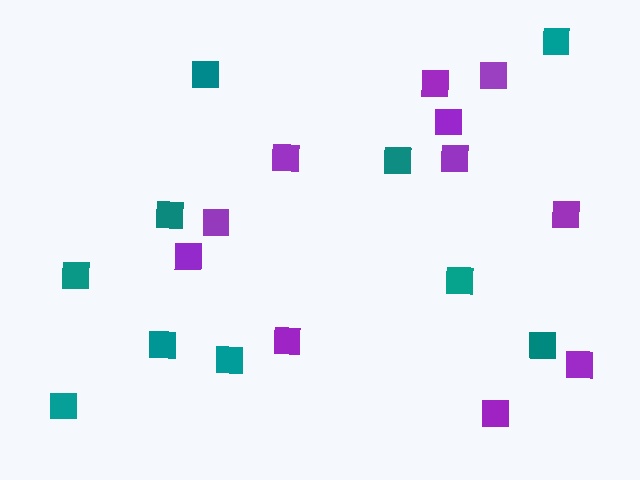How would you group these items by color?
There are 2 groups: one group of teal squares (10) and one group of purple squares (11).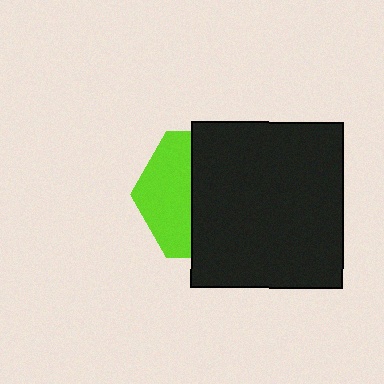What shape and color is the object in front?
The object in front is a black rectangle.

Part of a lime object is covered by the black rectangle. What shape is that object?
It is a hexagon.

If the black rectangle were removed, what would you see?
You would see the complete lime hexagon.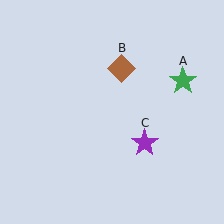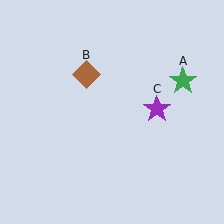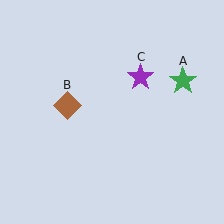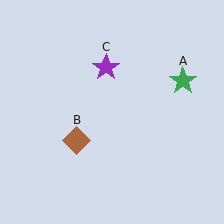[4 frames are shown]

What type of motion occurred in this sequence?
The brown diamond (object B), purple star (object C) rotated counterclockwise around the center of the scene.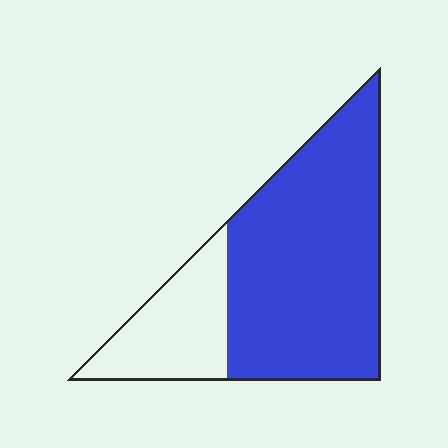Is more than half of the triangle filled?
Yes.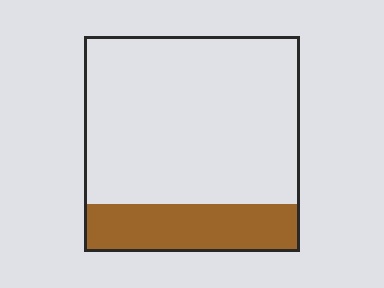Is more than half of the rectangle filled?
No.